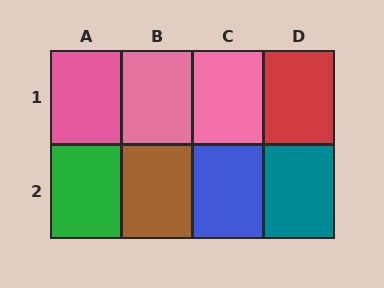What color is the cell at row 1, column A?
Pink.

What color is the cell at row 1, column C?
Pink.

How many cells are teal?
1 cell is teal.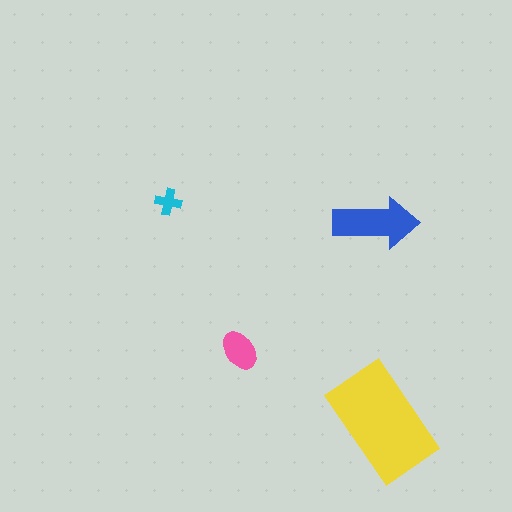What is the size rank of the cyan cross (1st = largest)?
4th.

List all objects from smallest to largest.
The cyan cross, the pink ellipse, the blue arrow, the yellow rectangle.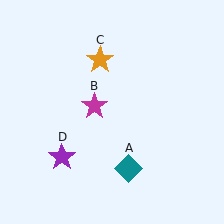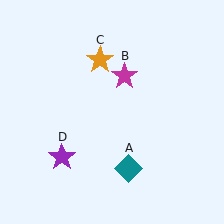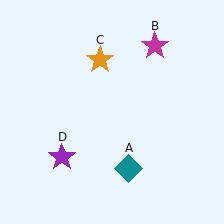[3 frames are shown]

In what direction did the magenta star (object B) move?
The magenta star (object B) moved up and to the right.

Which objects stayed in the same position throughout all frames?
Teal diamond (object A) and orange star (object C) and purple star (object D) remained stationary.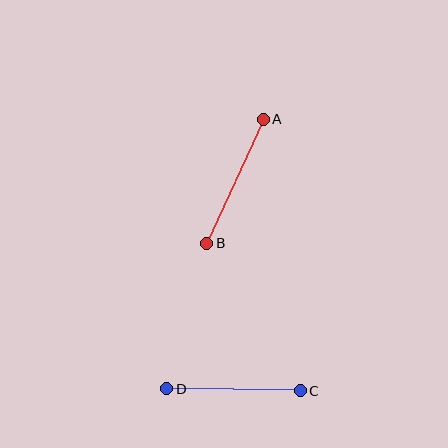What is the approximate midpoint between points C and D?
The midpoint is at approximately (234, 390) pixels.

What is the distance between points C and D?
The distance is approximately 134 pixels.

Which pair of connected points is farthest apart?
Points A and B are farthest apart.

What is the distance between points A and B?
The distance is approximately 136 pixels.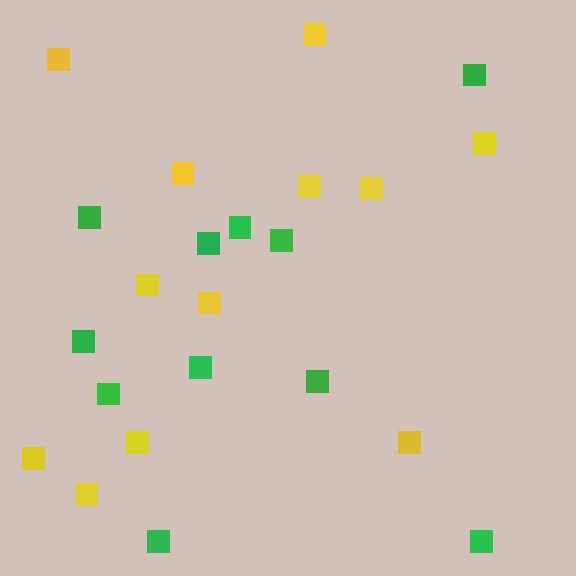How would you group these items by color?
There are 2 groups: one group of yellow squares (12) and one group of green squares (11).